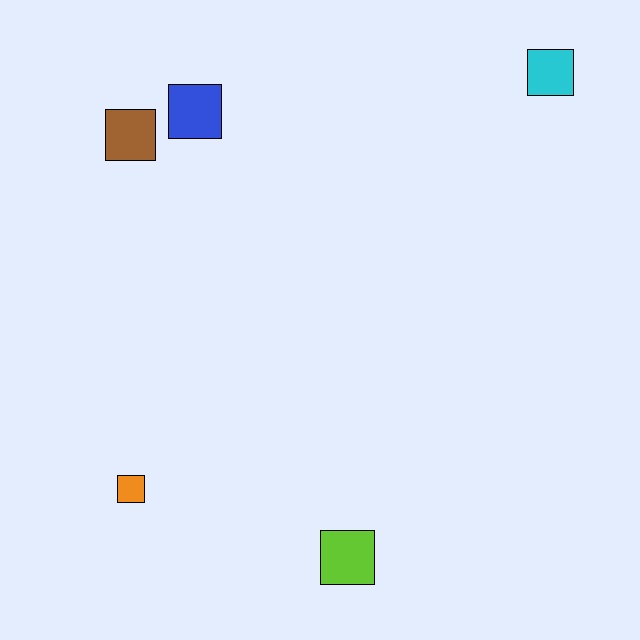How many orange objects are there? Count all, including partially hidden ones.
There is 1 orange object.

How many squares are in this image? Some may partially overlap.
There are 5 squares.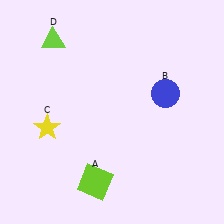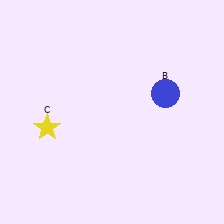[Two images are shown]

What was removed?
The lime triangle (D), the lime square (A) were removed in Image 2.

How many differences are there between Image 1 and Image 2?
There are 2 differences between the two images.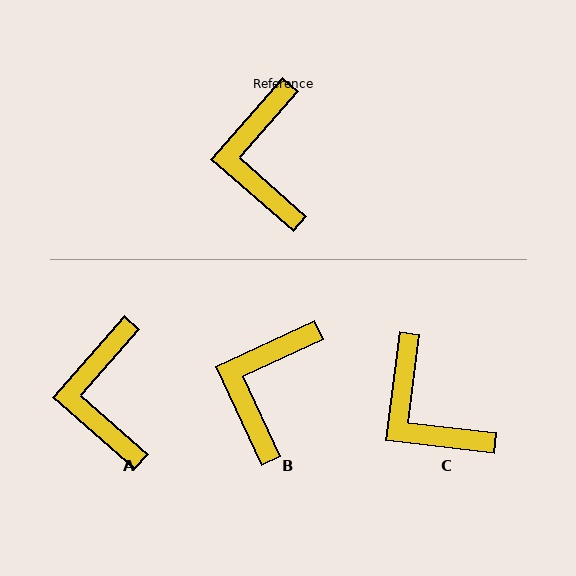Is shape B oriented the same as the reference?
No, it is off by about 24 degrees.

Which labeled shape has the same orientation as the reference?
A.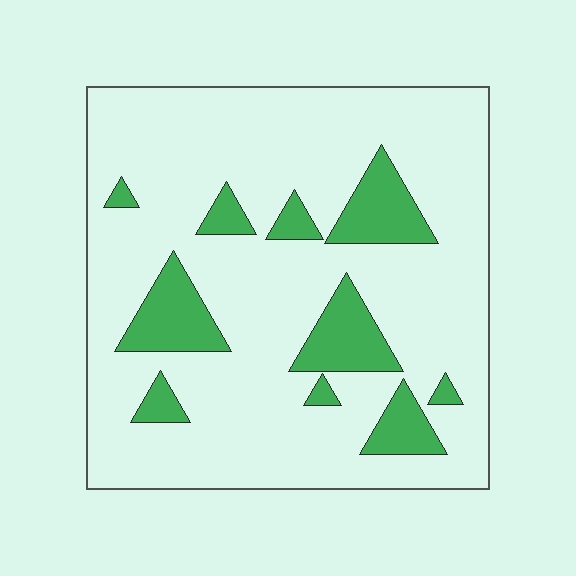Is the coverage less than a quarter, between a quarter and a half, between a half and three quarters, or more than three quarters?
Less than a quarter.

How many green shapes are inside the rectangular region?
10.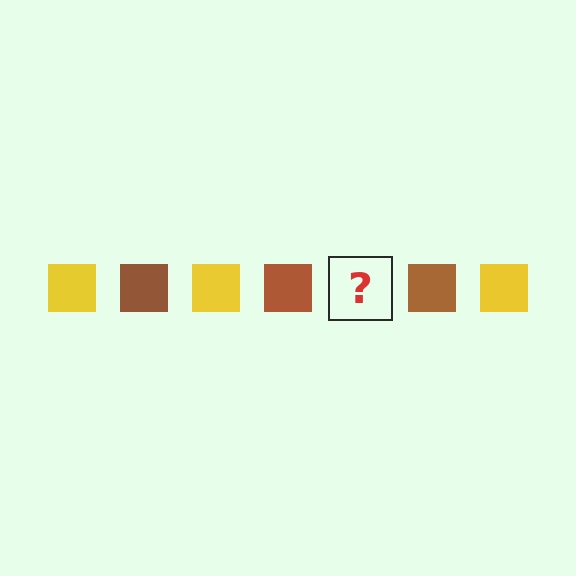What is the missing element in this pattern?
The missing element is a yellow square.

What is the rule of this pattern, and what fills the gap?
The rule is that the pattern cycles through yellow, brown squares. The gap should be filled with a yellow square.